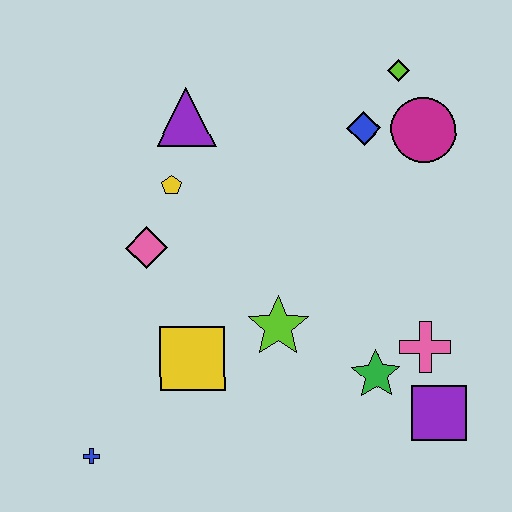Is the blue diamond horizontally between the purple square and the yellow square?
Yes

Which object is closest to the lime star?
The yellow square is closest to the lime star.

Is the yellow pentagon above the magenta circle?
No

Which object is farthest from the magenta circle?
The blue cross is farthest from the magenta circle.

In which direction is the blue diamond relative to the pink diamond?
The blue diamond is to the right of the pink diamond.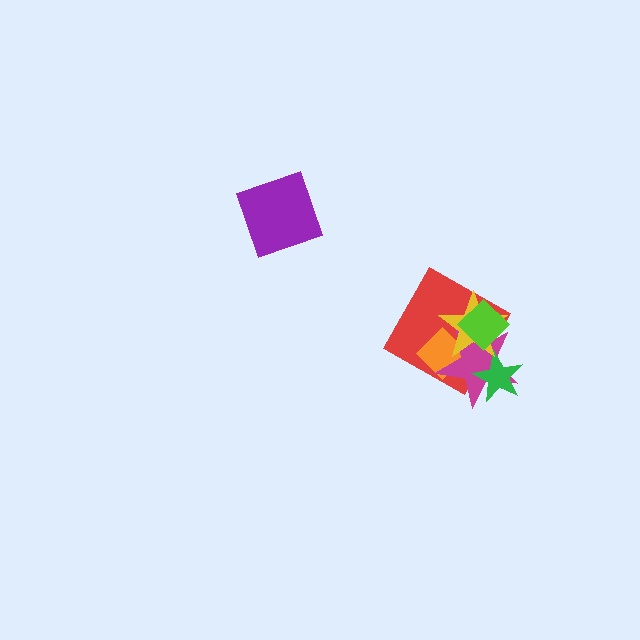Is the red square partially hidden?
Yes, it is partially covered by another shape.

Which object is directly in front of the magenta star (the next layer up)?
The green star is directly in front of the magenta star.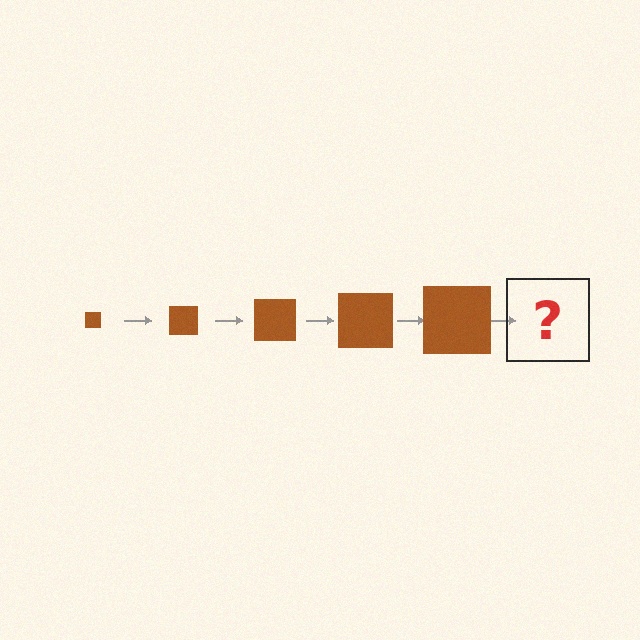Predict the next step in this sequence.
The next step is a brown square, larger than the previous one.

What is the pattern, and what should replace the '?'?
The pattern is that the square gets progressively larger each step. The '?' should be a brown square, larger than the previous one.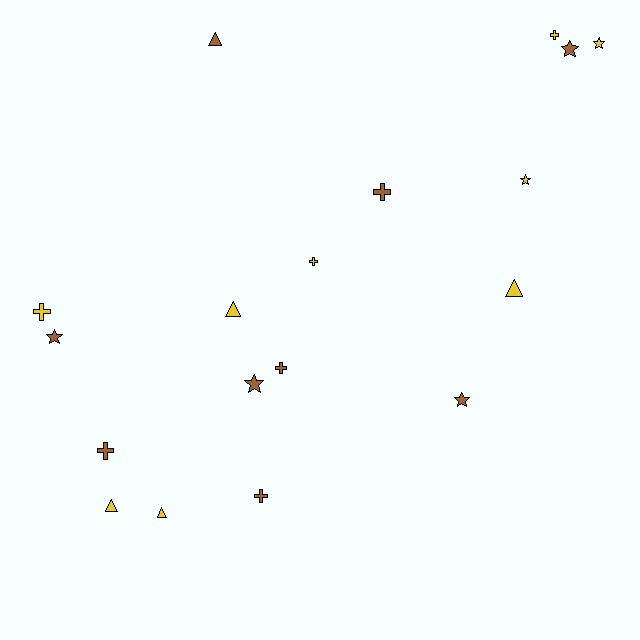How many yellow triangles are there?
There are 4 yellow triangles.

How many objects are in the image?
There are 18 objects.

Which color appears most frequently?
Brown, with 9 objects.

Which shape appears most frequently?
Cross, with 7 objects.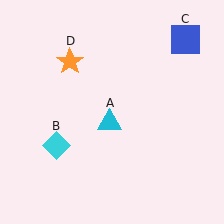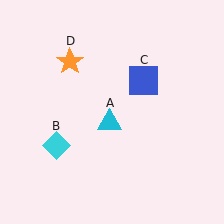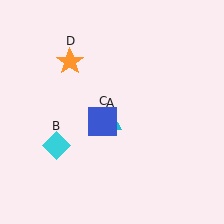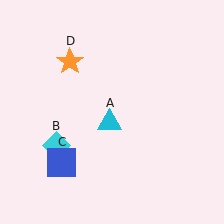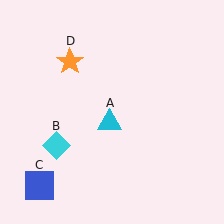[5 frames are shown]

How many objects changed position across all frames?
1 object changed position: blue square (object C).